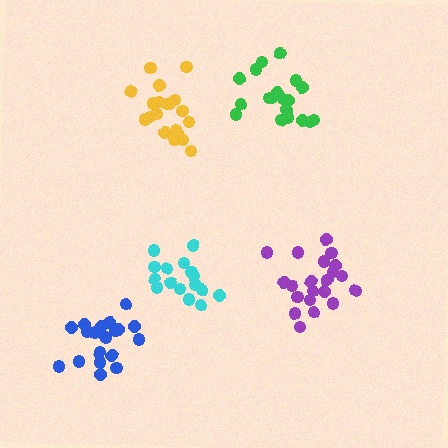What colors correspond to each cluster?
The clusters are colored: yellow, cyan, green, purple, blue.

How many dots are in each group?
Group 1: 21 dots, Group 2: 16 dots, Group 3: 19 dots, Group 4: 21 dots, Group 5: 20 dots (97 total).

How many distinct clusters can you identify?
There are 5 distinct clusters.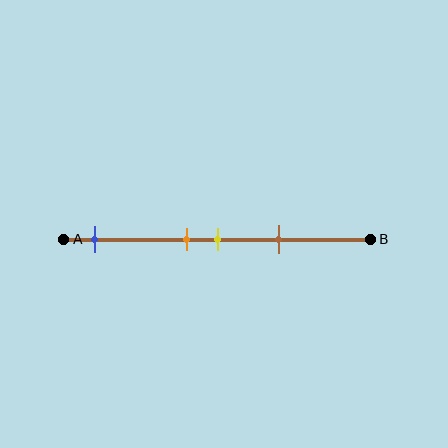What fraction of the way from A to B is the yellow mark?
The yellow mark is approximately 50% (0.5) of the way from A to B.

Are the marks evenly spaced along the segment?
No, the marks are not evenly spaced.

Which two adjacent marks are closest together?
The orange and yellow marks are the closest adjacent pair.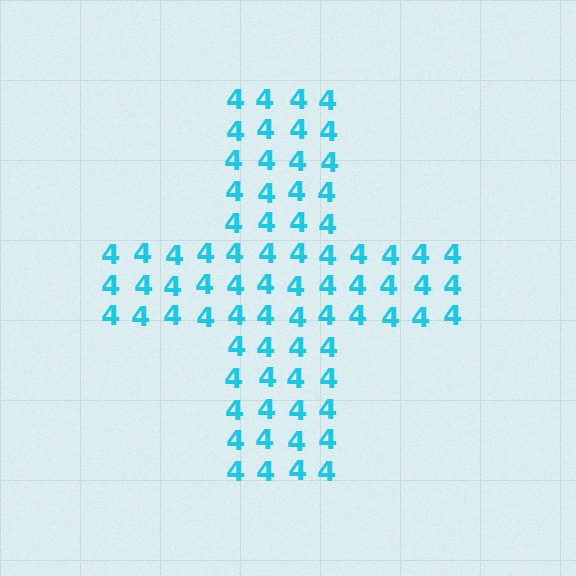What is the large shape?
The large shape is a cross.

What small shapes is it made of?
It is made of small digit 4's.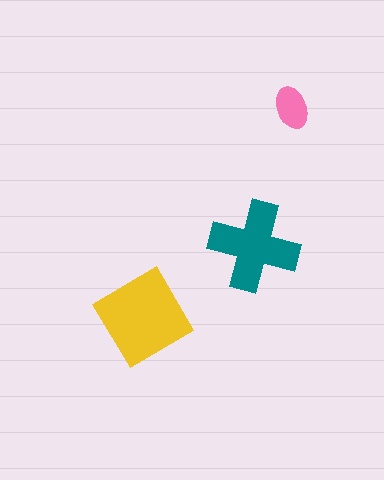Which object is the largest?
The yellow diamond.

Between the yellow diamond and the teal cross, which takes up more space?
The yellow diamond.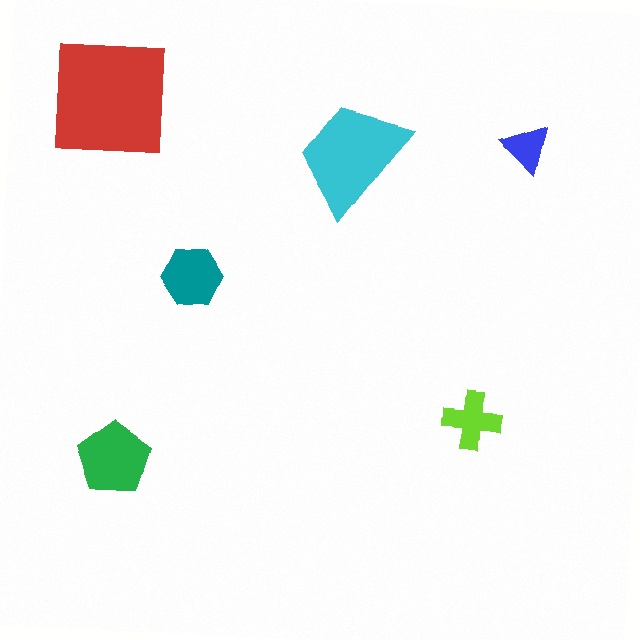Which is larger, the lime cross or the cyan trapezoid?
The cyan trapezoid.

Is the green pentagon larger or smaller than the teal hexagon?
Larger.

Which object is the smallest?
The blue triangle.